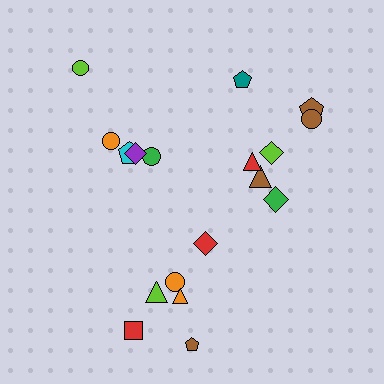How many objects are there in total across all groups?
There are 18 objects.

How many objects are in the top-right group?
There are 7 objects.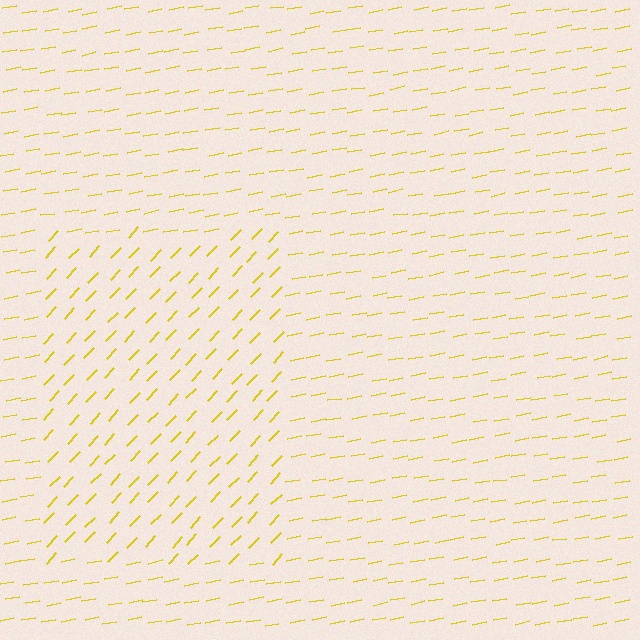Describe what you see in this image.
The image is filled with small yellow line segments. A rectangle region in the image has lines oriented differently from the surrounding lines, creating a visible texture boundary.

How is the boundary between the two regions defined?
The boundary is defined purely by a change in line orientation (approximately 36 degrees difference). All lines are the same color and thickness.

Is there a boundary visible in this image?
Yes, there is a texture boundary formed by a change in line orientation.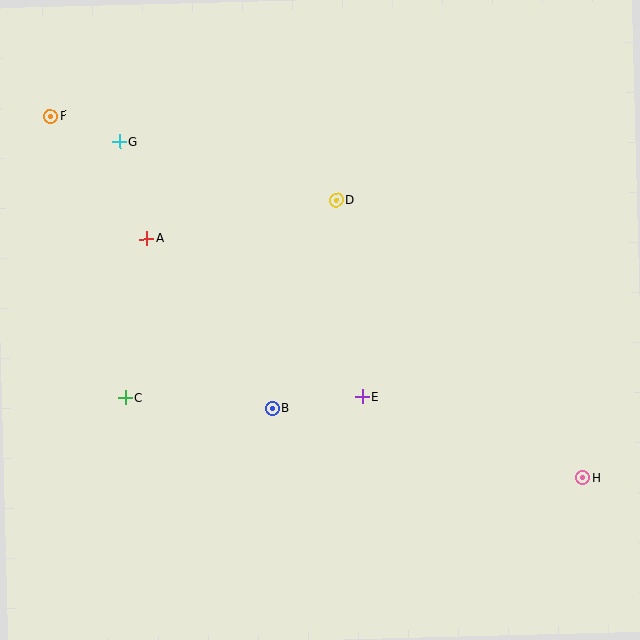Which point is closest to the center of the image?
Point E at (362, 397) is closest to the center.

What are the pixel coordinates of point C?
Point C is at (125, 398).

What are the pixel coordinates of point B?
Point B is at (273, 408).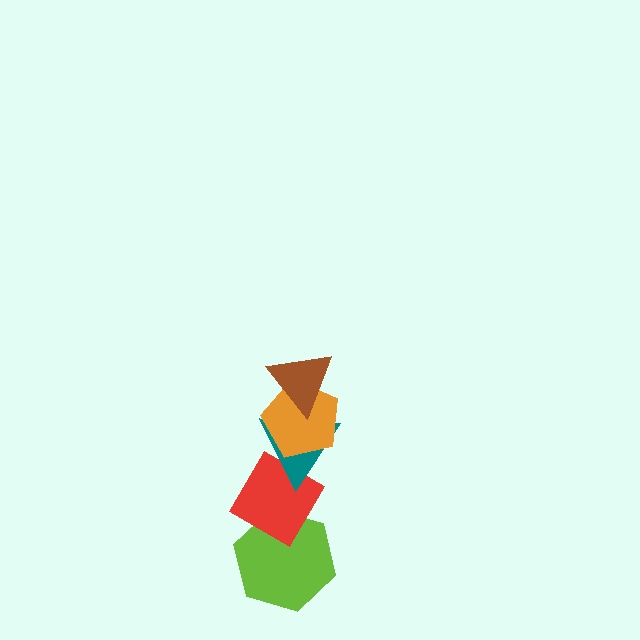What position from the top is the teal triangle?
The teal triangle is 3rd from the top.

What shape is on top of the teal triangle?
The orange pentagon is on top of the teal triangle.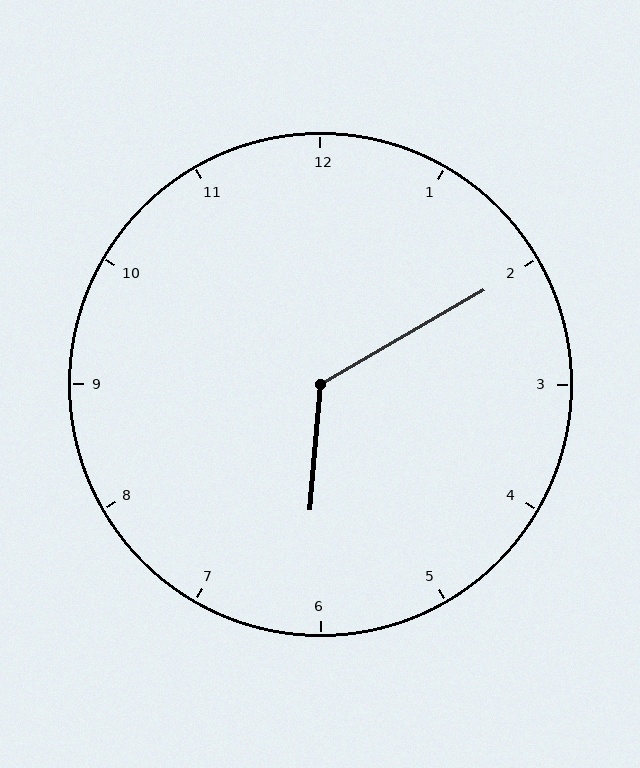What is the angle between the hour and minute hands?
Approximately 125 degrees.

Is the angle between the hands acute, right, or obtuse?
It is obtuse.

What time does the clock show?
6:10.